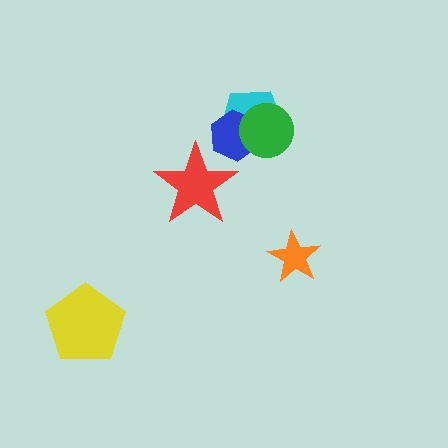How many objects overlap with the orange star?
0 objects overlap with the orange star.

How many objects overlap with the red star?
1 object overlaps with the red star.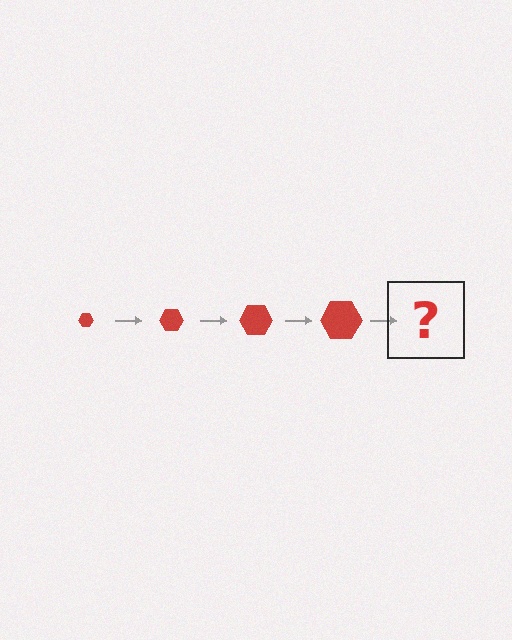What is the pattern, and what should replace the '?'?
The pattern is that the hexagon gets progressively larger each step. The '?' should be a red hexagon, larger than the previous one.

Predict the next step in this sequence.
The next step is a red hexagon, larger than the previous one.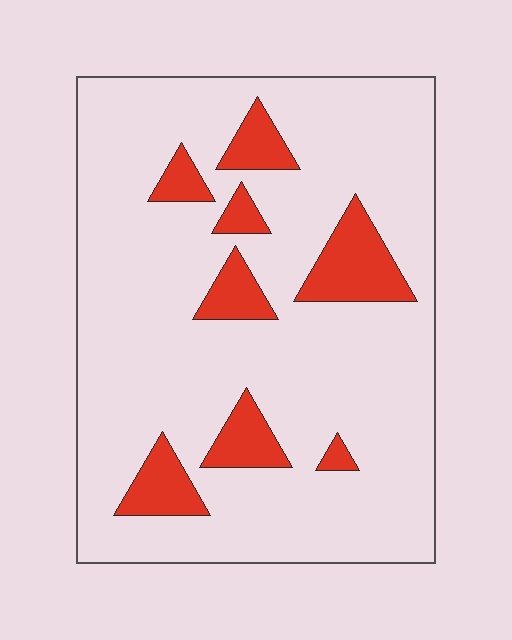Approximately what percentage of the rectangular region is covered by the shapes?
Approximately 15%.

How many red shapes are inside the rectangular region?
8.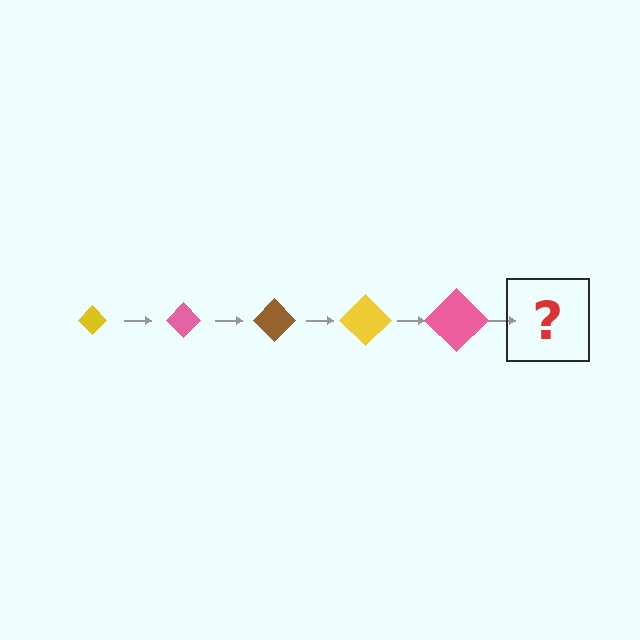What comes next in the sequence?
The next element should be a brown diamond, larger than the previous one.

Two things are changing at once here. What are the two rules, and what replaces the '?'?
The two rules are that the diamond grows larger each step and the color cycles through yellow, pink, and brown. The '?' should be a brown diamond, larger than the previous one.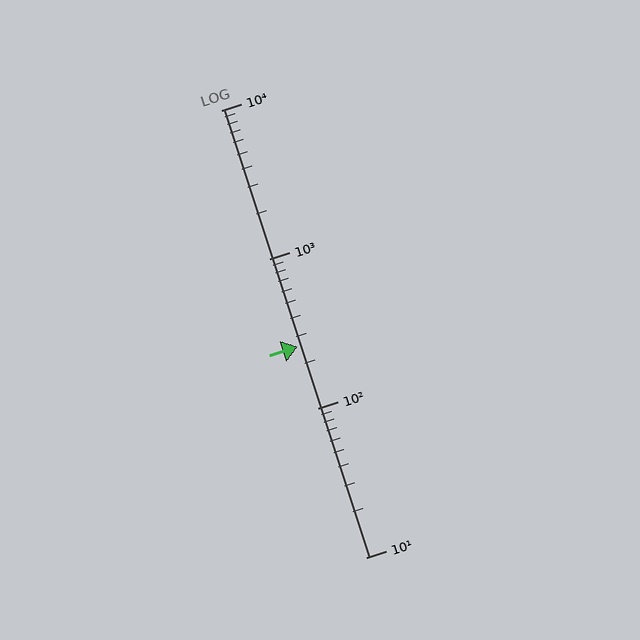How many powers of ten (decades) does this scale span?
The scale spans 3 decades, from 10 to 10000.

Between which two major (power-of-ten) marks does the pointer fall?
The pointer is between 100 and 1000.